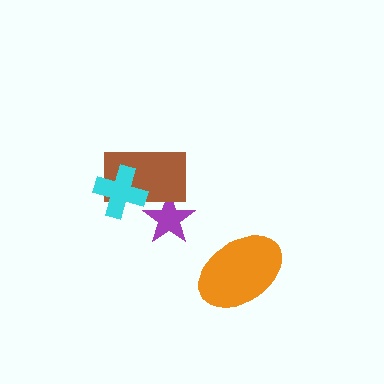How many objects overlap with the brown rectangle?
2 objects overlap with the brown rectangle.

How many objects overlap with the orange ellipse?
0 objects overlap with the orange ellipse.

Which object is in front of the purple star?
The brown rectangle is in front of the purple star.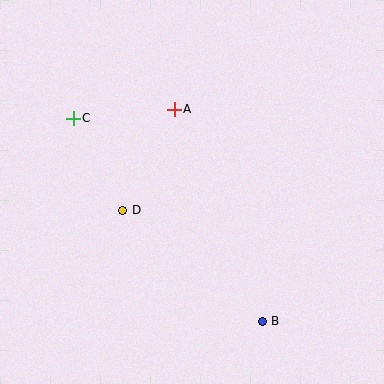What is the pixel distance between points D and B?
The distance between D and B is 178 pixels.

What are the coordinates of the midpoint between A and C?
The midpoint between A and C is at (124, 114).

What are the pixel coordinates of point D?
Point D is at (123, 210).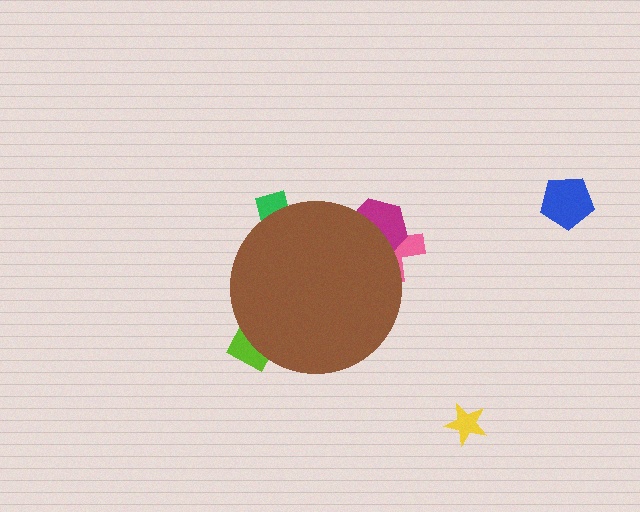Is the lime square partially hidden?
Yes, the lime square is partially hidden behind the brown circle.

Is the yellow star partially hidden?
No, the yellow star is fully visible.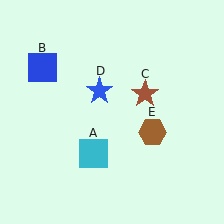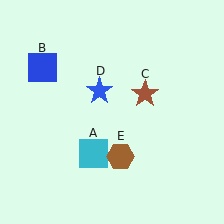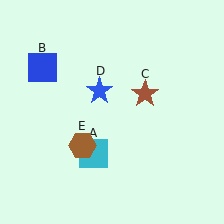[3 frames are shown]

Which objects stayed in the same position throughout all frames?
Cyan square (object A) and blue square (object B) and brown star (object C) and blue star (object D) remained stationary.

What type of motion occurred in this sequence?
The brown hexagon (object E) rotated clockwise around the center of the scene.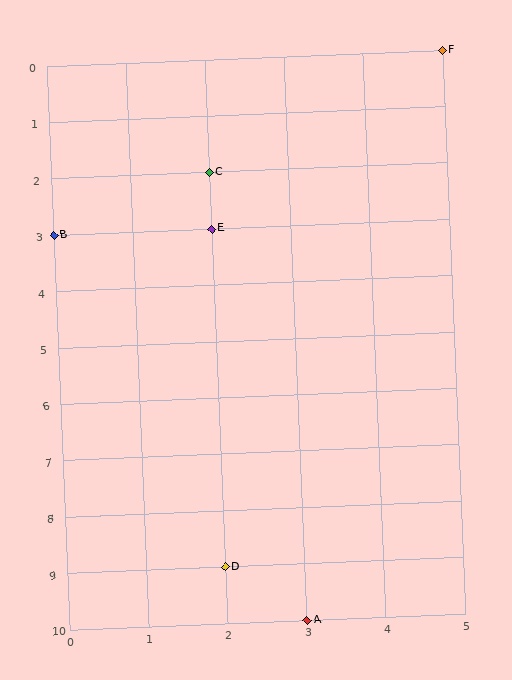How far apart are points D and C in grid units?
Points D and C are 7 rows apart.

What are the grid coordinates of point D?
Point D is at grid coordinates (2, 9).